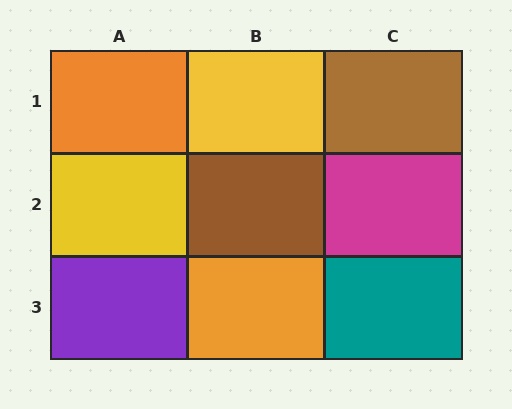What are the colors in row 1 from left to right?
Orange, yellow, brown.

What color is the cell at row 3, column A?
Purple.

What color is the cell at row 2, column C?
Magenta.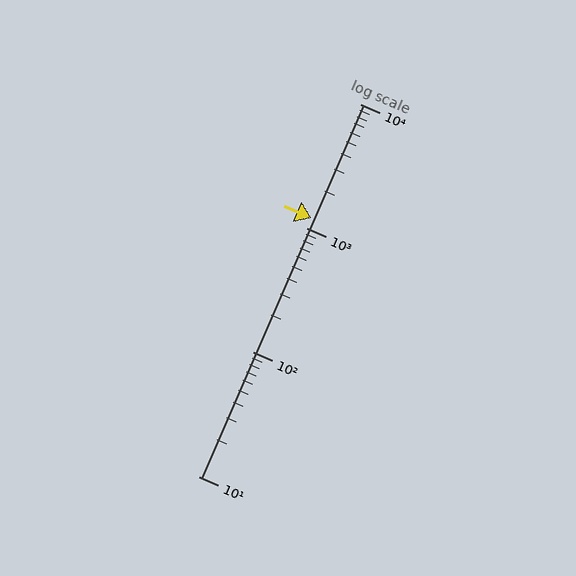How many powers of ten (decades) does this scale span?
The scale spans 3 decades, from 10 to 10000.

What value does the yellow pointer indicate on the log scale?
The pointer indicates approximately 1200.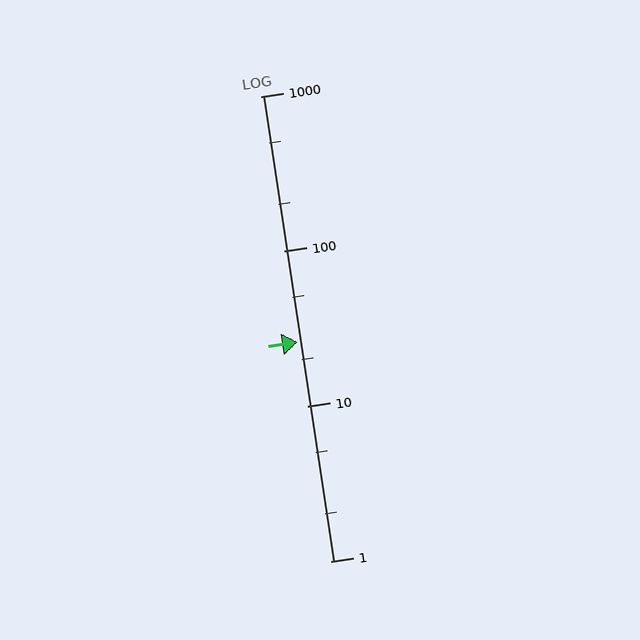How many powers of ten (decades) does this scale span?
The scale spans 3 decades, from 1 to 1000.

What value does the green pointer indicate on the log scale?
The pointer indicates approximately 26.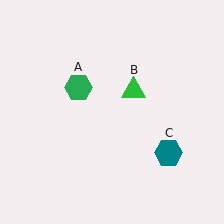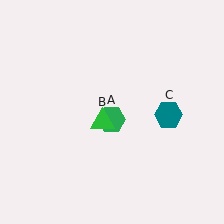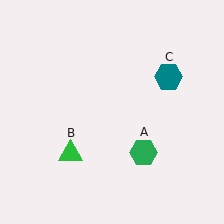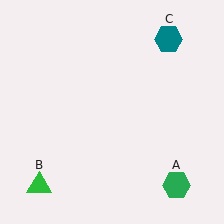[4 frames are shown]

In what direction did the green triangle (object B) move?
The green triangle (object B) moved down and to the left.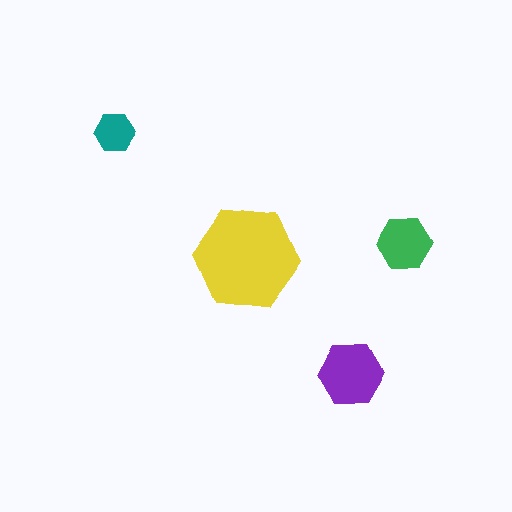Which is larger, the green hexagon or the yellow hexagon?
The yellow one.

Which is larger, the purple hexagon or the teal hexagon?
The purple one.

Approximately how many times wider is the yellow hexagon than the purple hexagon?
About 1.5 times wider.